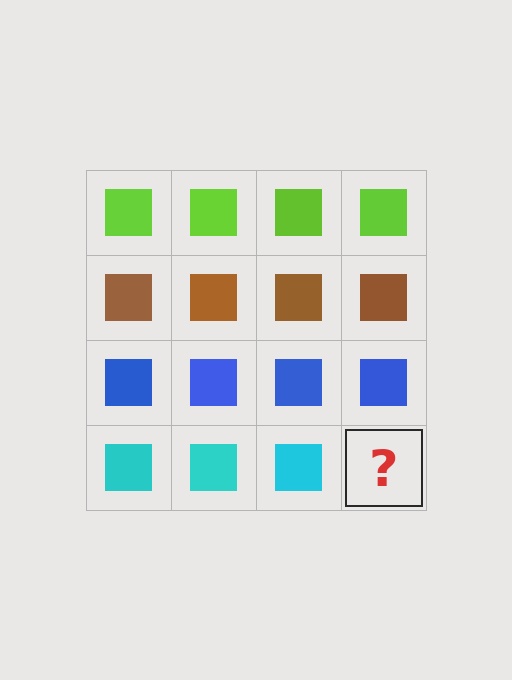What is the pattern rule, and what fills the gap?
The rule is that each row has a consistent color. The gap should be filled with a cyan square.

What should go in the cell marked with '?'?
The missing cell should contain a cyan square.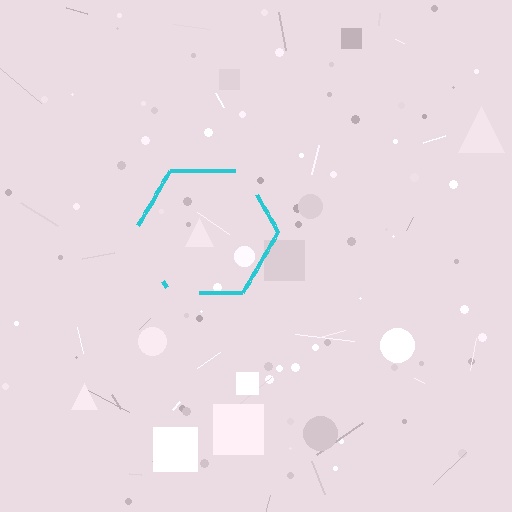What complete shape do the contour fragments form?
The contour fragments form a hexagon.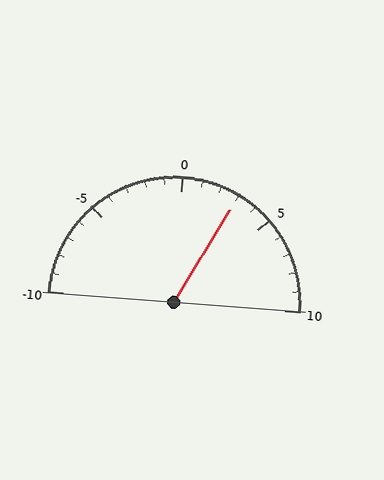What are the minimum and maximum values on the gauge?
The gauge ranges from -10 to 10.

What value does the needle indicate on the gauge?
The needle indicates approximately 3.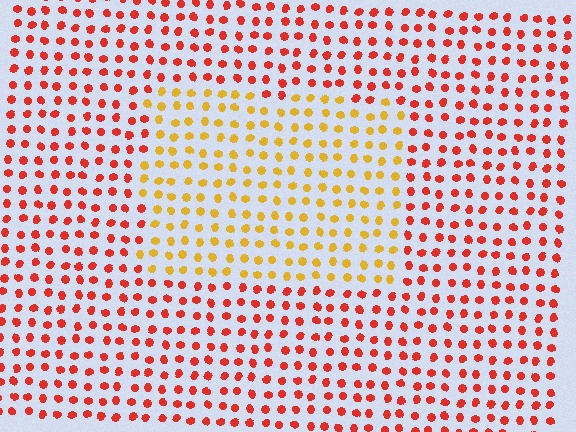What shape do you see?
I see a rectangle.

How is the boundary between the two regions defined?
The boundary is defined purely by a slight shift in hue (about 43 degrees). Spacing, size, and orientation are identical on both sides.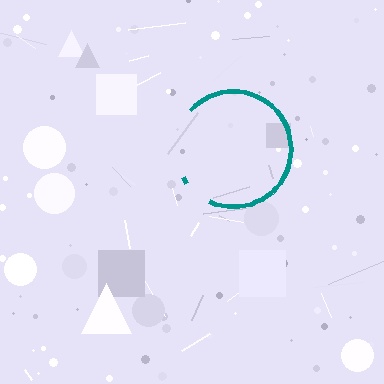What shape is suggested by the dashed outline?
The dashed outline suggests a circle.